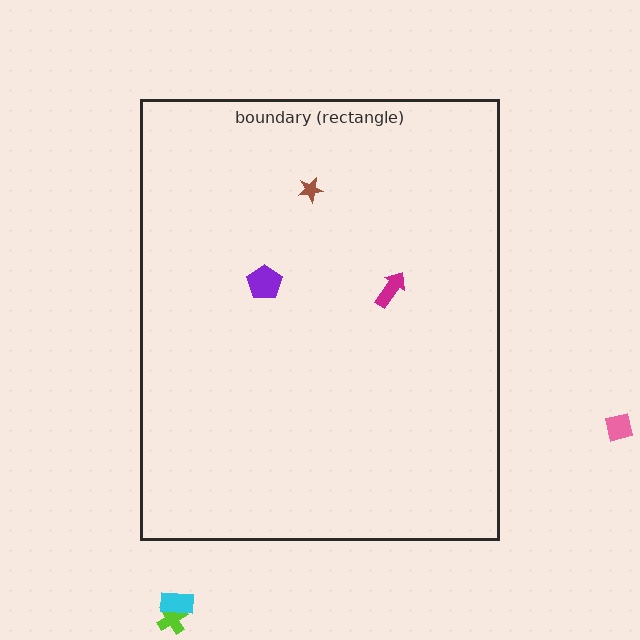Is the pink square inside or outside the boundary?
Outside.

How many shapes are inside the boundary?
3 inside, 3 outside.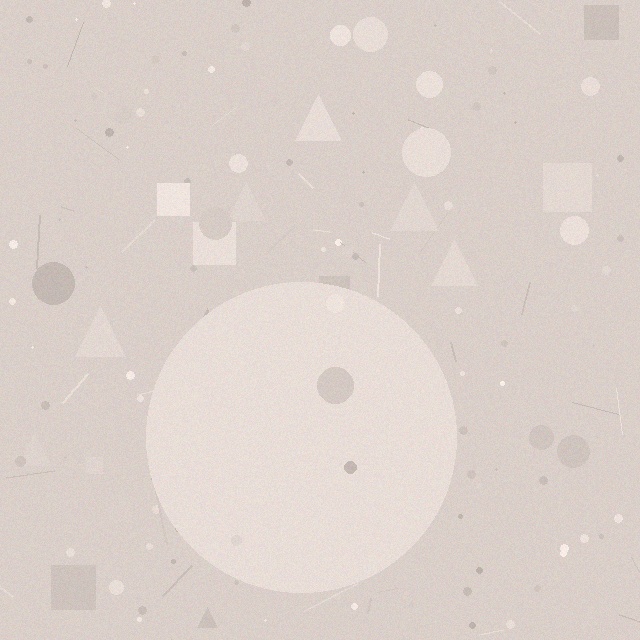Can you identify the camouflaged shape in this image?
The camouflaged shape is a circle.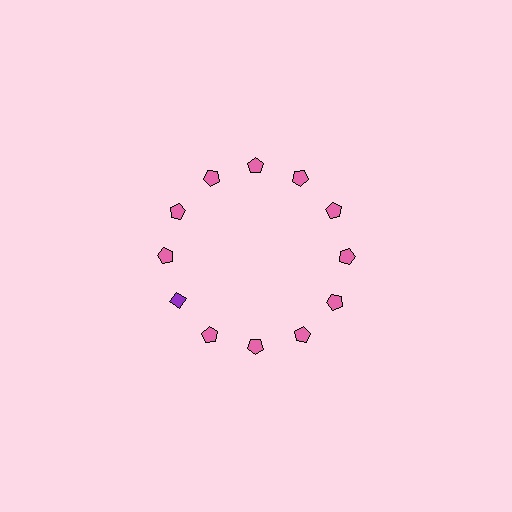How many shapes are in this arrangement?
There are 12 shapes arranged in a ring pattern.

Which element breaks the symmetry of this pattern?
The purple diamond at roughly the 8 o'clock position breaks the symmetry. All other shapes are pink pentagons.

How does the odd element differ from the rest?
It differs in both color (purple instead of pink) and shape (diamond instead of pentagon).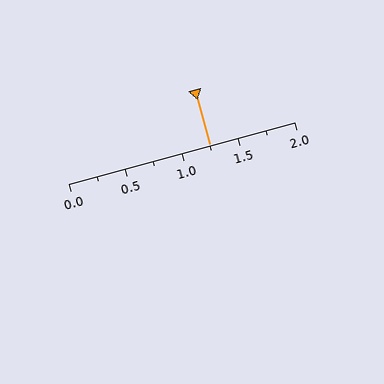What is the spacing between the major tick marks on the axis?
The major ticks are spaced 0.5 apart.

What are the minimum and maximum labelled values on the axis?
The axis runs from 0.0 to 2.0.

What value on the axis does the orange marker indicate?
The marker indicates approximately 1.25.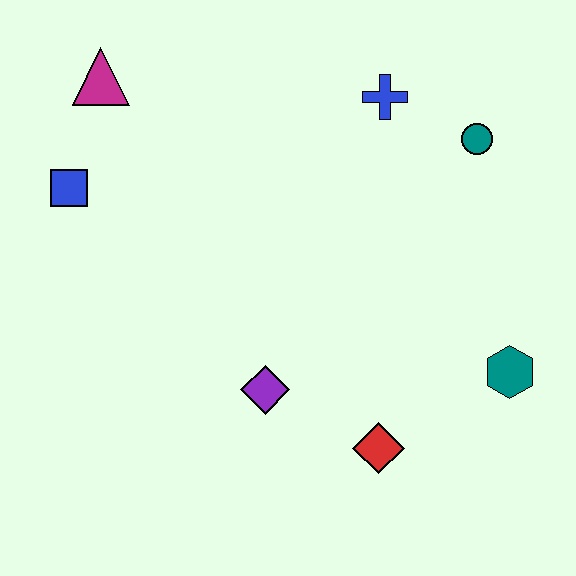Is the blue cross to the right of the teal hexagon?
No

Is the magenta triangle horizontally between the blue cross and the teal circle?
No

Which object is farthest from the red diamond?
The magenta triangle is farthest from the red diamond.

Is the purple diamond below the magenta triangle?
Yes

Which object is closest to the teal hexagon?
The red diamond is closest to the teal hexagon.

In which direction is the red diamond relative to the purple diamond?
The red diamond is to the right of the purple diamond.